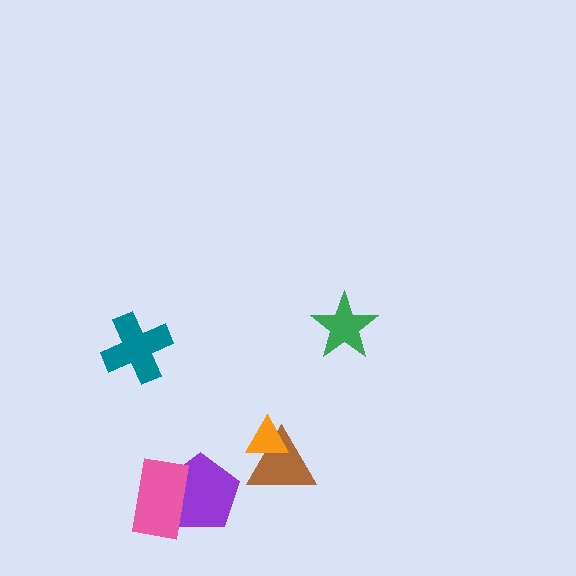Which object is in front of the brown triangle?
The orange triangle is in front of the brown triangle.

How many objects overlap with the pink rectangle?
1 object overlaps with the pink rectangle.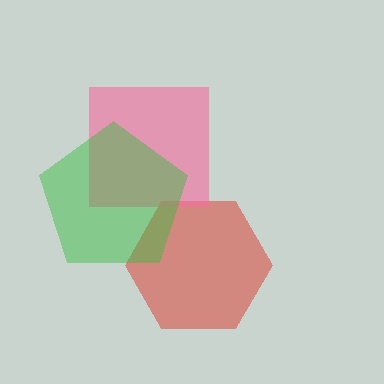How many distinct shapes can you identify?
There are 3 distinct shapes: a red hexagon, a pink square, a green pentagon.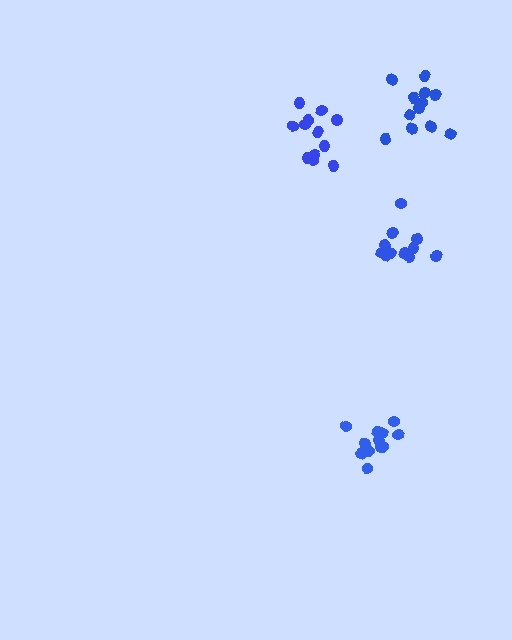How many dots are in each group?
Group 1: 11 dots, Group 2: 12 dots, Group 3: 13 dots, Group 4: 13 dots (49 total).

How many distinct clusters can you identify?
There are 4 distinct clusters.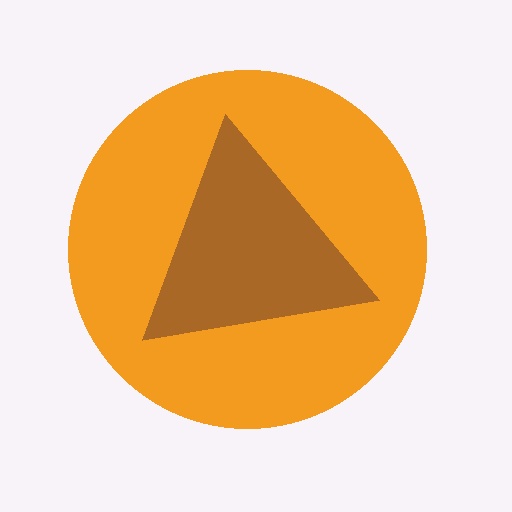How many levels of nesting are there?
2.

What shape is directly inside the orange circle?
The brown triangle.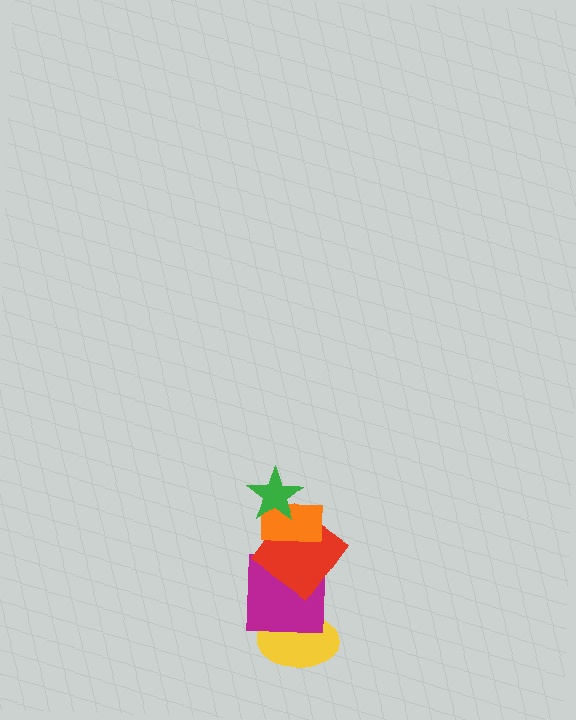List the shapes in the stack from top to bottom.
From top to bottom: the green star, the orange rectangle, the red diamond, the magenta square, the yellow ellipse.